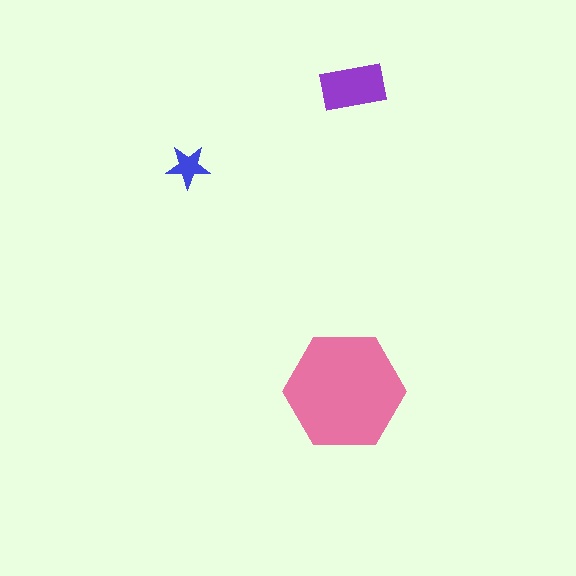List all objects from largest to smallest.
The pink hexagon, the purple rectangle, the blue star.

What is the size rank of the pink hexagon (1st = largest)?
1st.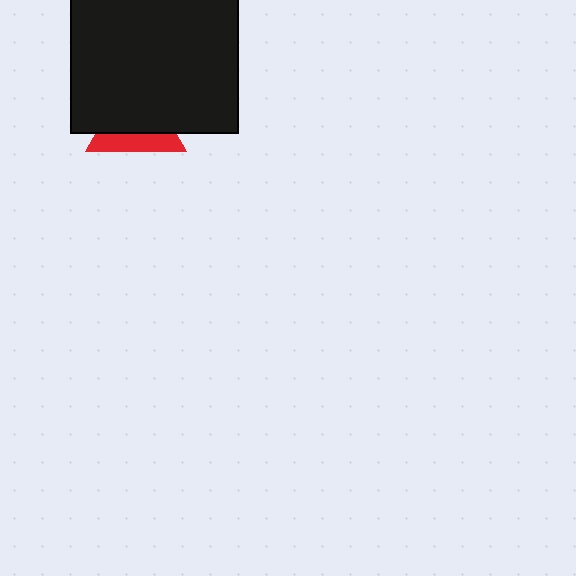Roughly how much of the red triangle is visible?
A small part of it is visible (roughly 36%).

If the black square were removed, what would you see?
You would see the complete red triangle.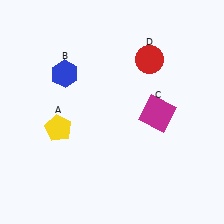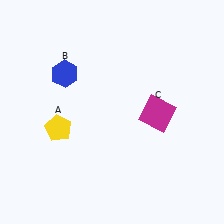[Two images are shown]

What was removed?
The red circle (D) was removed in Image 2.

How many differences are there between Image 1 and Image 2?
There is 1 difference between the two images.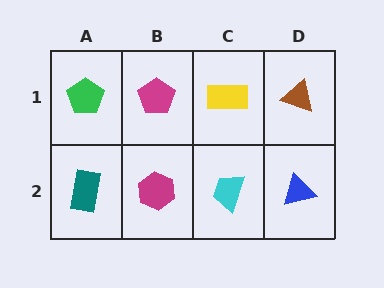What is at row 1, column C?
A yellow rectangle.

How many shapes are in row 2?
4 shapes.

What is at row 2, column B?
A magenta hexagon.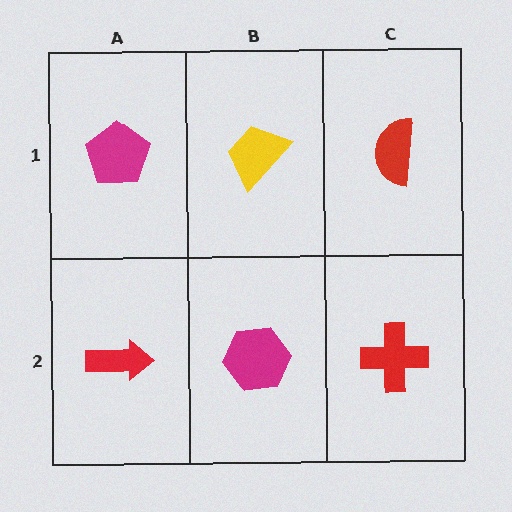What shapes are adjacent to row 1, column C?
A red cross (row 2, column C), a yellow trapezoid (row 1, column B).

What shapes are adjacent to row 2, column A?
A magenta pentagon (row 1, column A), a magenta hexagon (row 2, column B).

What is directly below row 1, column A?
A red arrow.